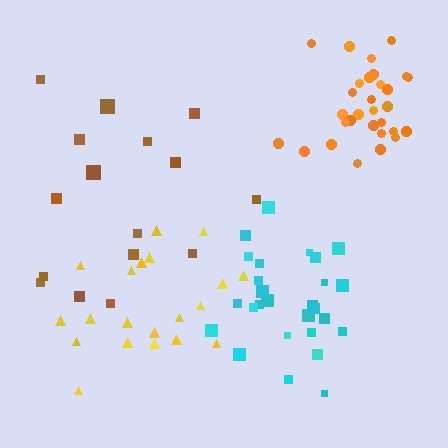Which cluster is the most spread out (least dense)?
Brown.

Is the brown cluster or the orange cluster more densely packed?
Orange.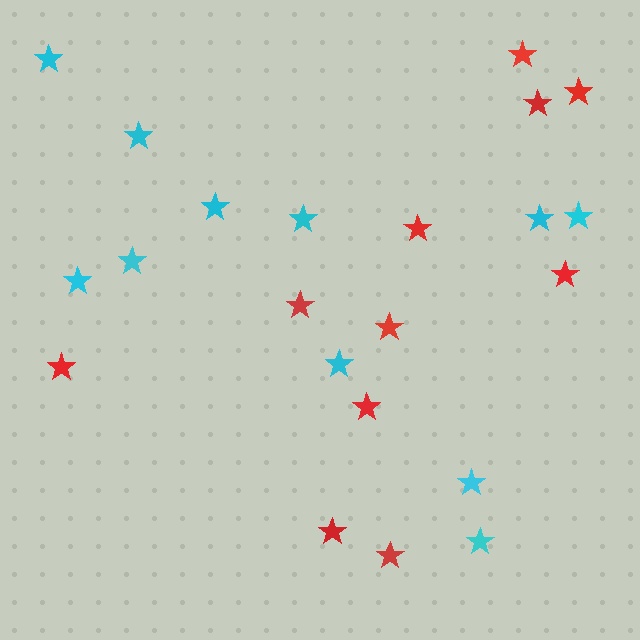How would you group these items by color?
There are 2 groups: one group of cyan stars (11) and one group of red stars (11).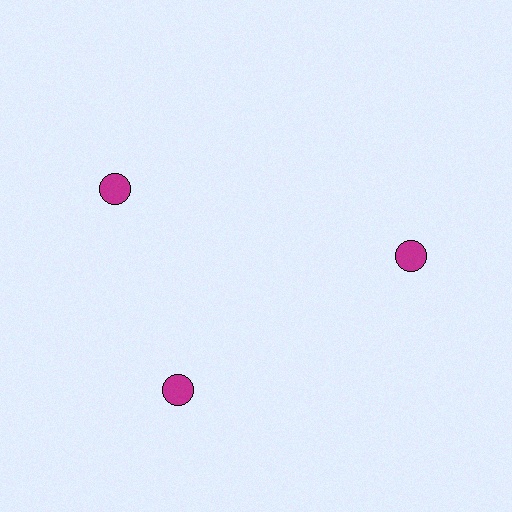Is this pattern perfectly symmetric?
No. The 3 magenta circles are arranged in a ring, but one element near the 11 o'clock position is rotated out of alignment along the ring, breaking the 3-fold rotational symmetry.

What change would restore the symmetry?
The symmetry would be restored by rotating it back into even spacing with its neighbors so that all 3 circles sit at equal angles and equal distance from the center.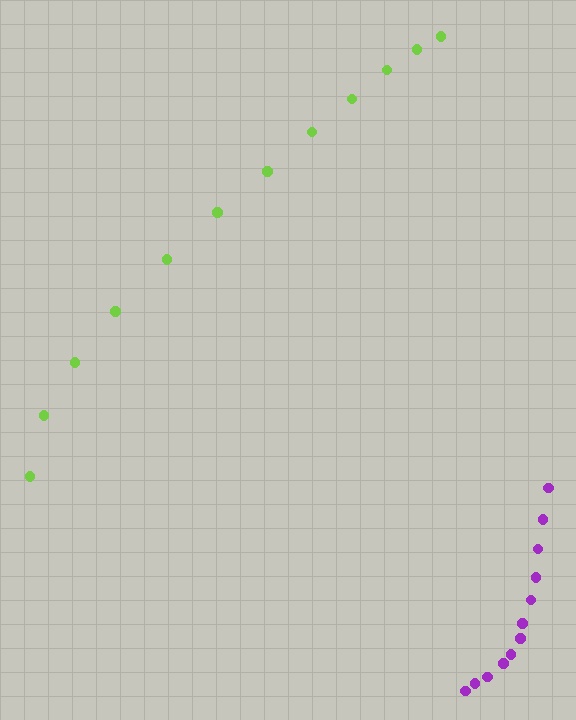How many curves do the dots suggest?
There are 2 distinct paths.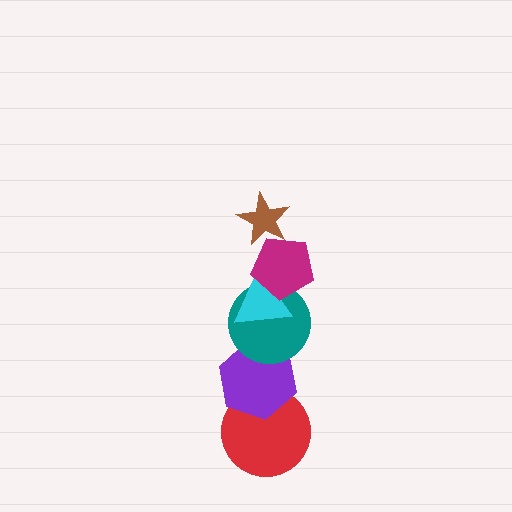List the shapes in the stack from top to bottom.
From top to bottom: the brown star, the magenta pentagon, the cyan triangle, the teal circle, the purple hexagon, the red circle.